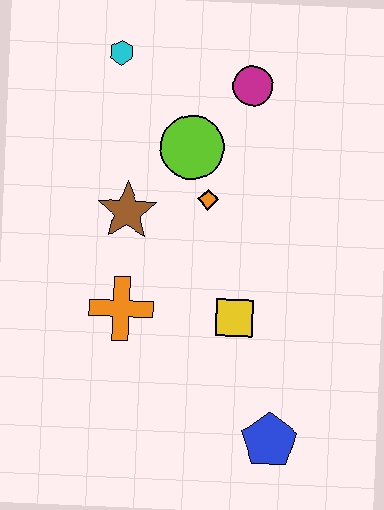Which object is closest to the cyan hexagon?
The lime circle is closest to the cyan hexagon.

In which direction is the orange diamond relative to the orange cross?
The orange diamond is above the orange cross.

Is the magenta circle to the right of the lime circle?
Yes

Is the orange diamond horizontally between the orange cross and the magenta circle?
Yes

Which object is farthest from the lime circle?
The blue pentagon is farthest from the lime circle.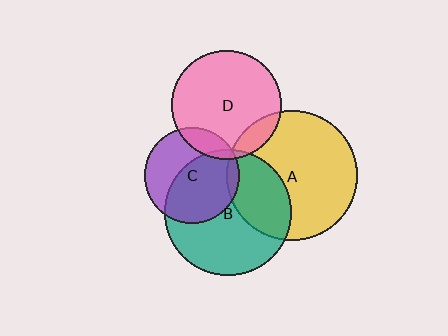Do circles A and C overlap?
Yes.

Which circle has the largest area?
Circle A (yellow).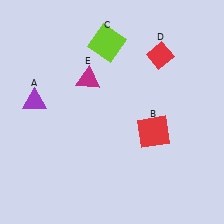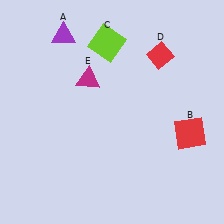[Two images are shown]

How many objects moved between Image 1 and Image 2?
2 objects moved between the two images.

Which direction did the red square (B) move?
The red square (B) moved right.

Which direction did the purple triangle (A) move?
The purple triangle (A) moved up.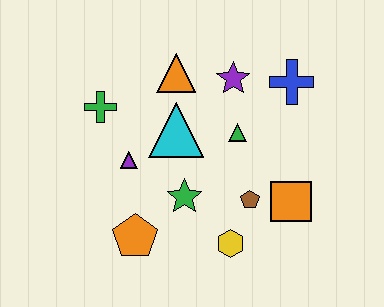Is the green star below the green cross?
Yes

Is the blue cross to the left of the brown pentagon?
No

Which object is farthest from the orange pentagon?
The blue cross is farthest from the orange pentagon.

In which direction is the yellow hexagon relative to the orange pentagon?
The yellow hexagon is to the right of the orange pentagon.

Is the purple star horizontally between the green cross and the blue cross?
Yes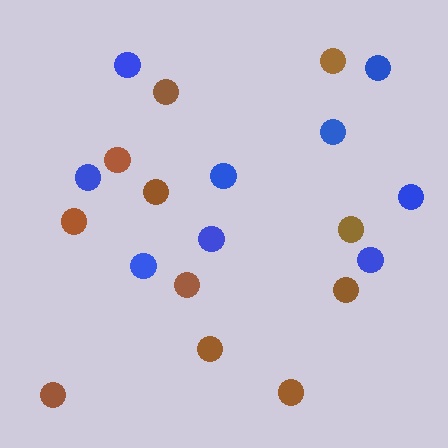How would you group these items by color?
There are 2 groups: one group of blue circles (9) and one group of brown circles (11).